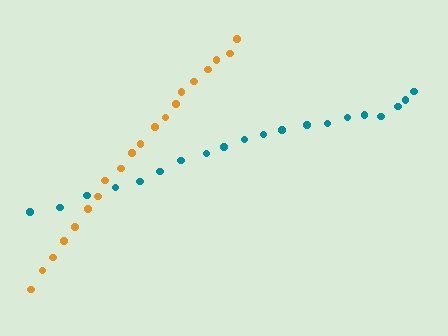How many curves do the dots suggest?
There are 2 distinct paths.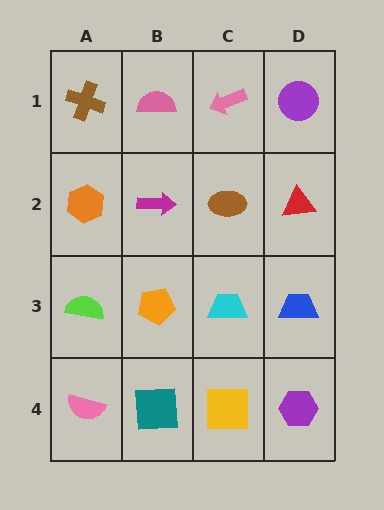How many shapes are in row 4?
4 shapes.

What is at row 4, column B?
A teal square.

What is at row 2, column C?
A brown ellipse.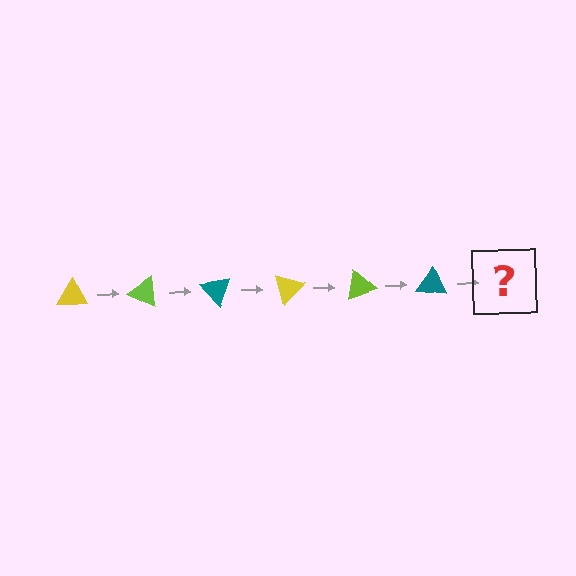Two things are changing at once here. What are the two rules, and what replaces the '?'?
The two rules are that it rotates 25 degrees each step and the color cycles through yellow, lime, and teal. The '?' should be a yellow triangle, rotated 150 degrees from the start.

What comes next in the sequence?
The next element should be a yellow triangle, rotated 150 degrees from the start.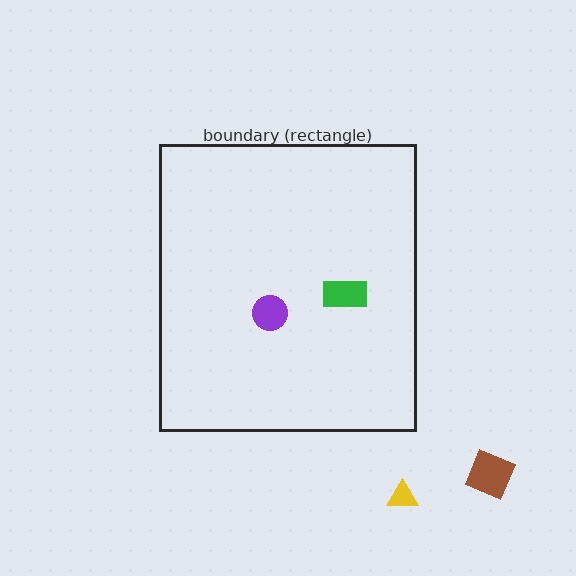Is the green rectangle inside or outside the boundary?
Inside.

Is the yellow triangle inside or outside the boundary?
Outside.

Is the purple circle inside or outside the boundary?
Inside.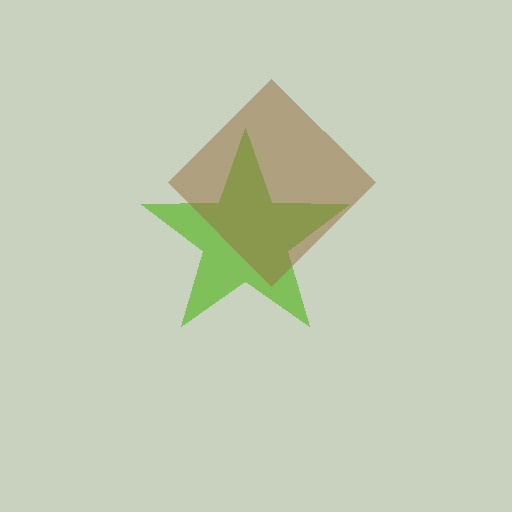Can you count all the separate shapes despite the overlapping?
Yes, there are 2 separate shapes.